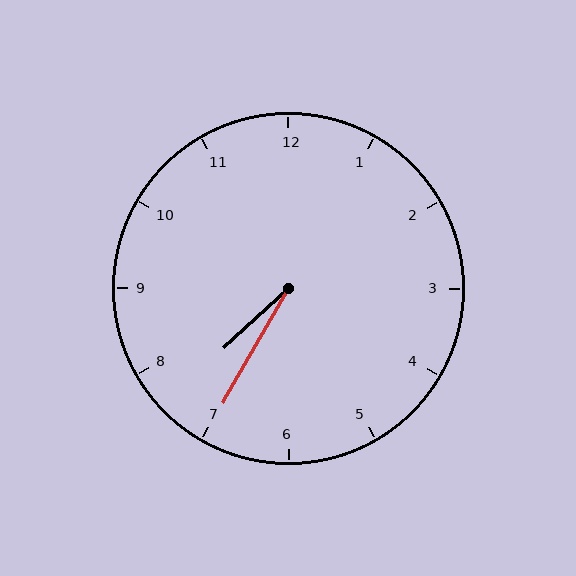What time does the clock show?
7:35.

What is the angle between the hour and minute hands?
Approximately 18 degrees.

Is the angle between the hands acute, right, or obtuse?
It is acute.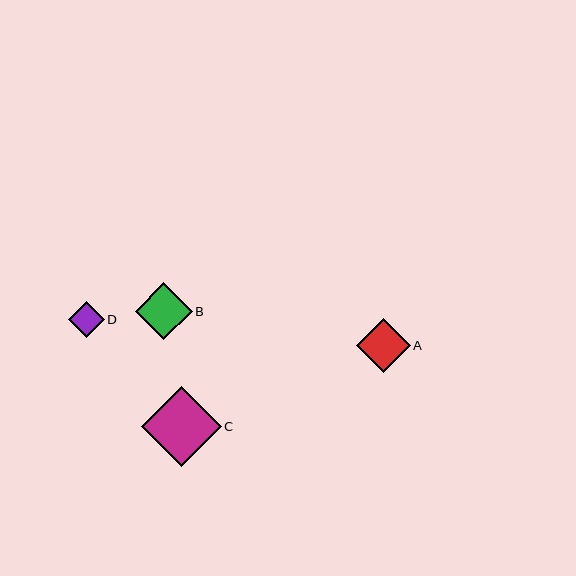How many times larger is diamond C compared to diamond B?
Diamond C is approximately 1.4 times the size of diamond B.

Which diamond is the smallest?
Diamond D is the smallest with a size of approximately 36 pixels.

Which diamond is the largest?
Diamond C is the largest with a size of approximately 80 pixels.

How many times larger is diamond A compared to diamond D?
Diamond A is approximately 1.5 times the size of diamond D.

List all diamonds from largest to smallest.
From largest to smallest: C, B, A, D.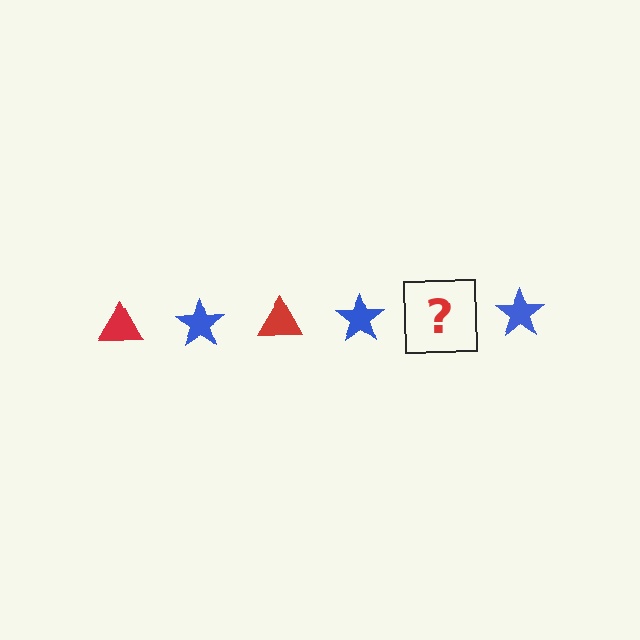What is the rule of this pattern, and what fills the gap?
The rule is that the pattern alternates between red triangle and blue star. The gap should be filled with a red triangle.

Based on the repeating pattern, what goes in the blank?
The blank should be a red triangle.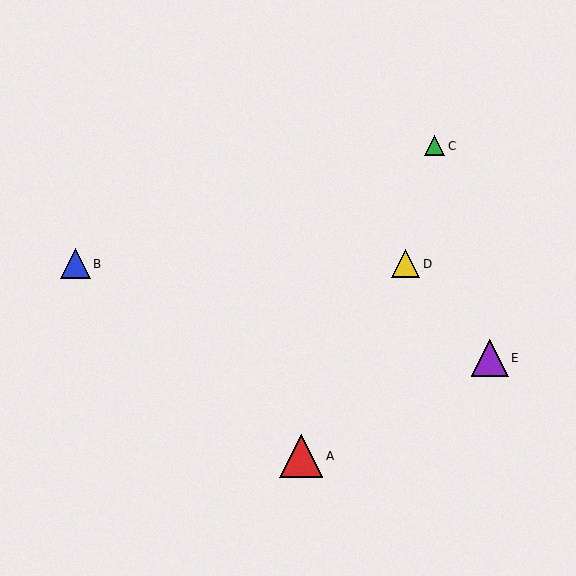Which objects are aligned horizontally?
Objects B, D are aligned horizontally.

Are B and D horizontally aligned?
Yes, both are at y≈264.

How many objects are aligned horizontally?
2 objects (B, D) are aligned horizontally.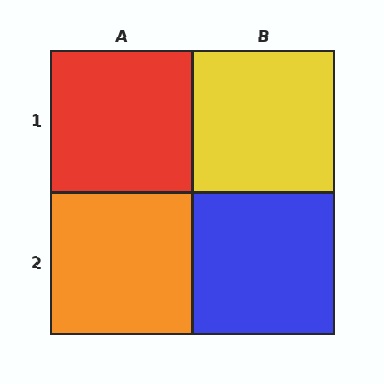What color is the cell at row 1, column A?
Red.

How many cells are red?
1 cell is red.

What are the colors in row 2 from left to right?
Orange, blue.